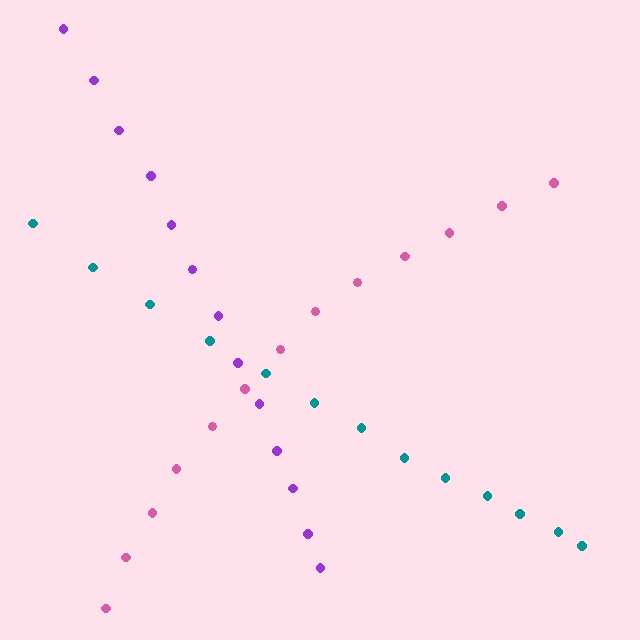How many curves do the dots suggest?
There are 3 distinct paths.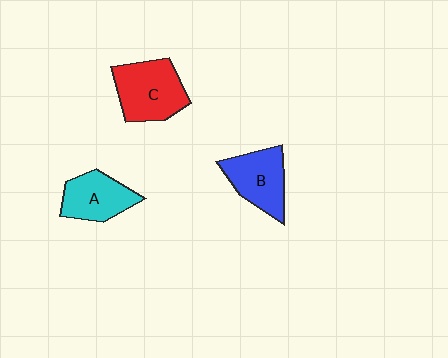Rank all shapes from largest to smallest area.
From largest to smallest: C (red), B (blue), A (cyan).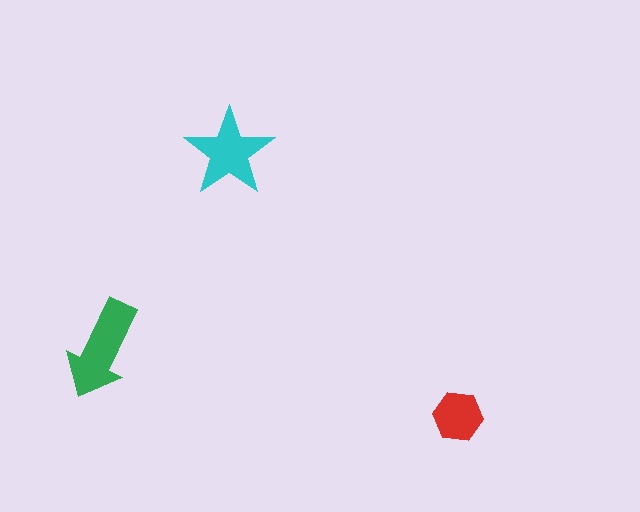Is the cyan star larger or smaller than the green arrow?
Smaller.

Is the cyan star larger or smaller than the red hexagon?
Larger.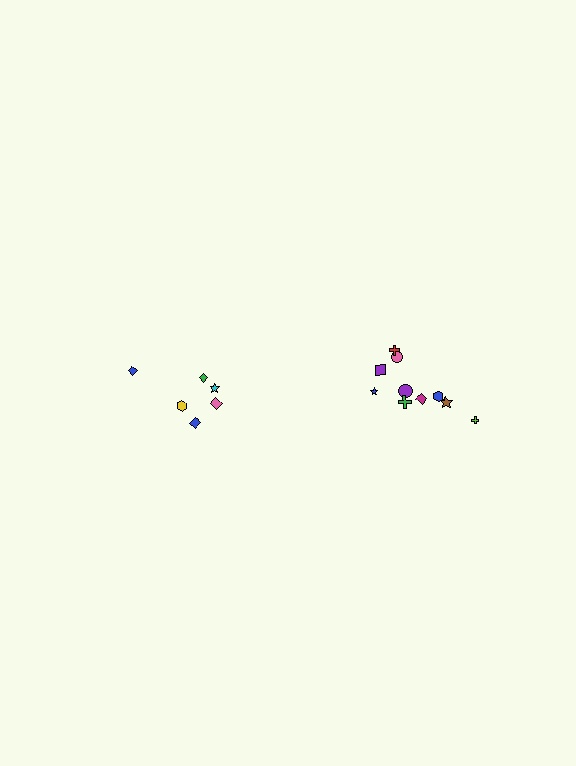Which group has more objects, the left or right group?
The right group.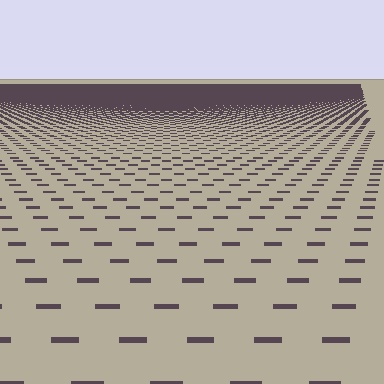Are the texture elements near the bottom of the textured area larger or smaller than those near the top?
Larger. Near the bottom, elements are closer to the viewer and appear at a bigger on-screen size.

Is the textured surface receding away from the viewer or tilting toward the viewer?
The surface is receding away from the viewer. Texture elements get smaller and denser toward the top.